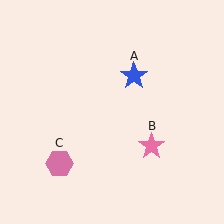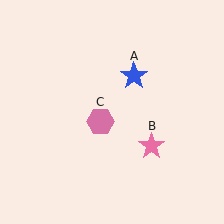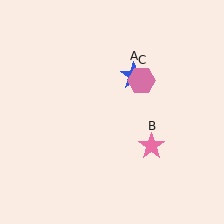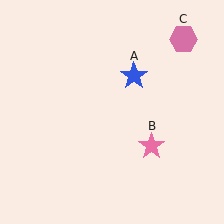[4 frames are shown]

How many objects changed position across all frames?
1 object changed position: pink hexagon (object C).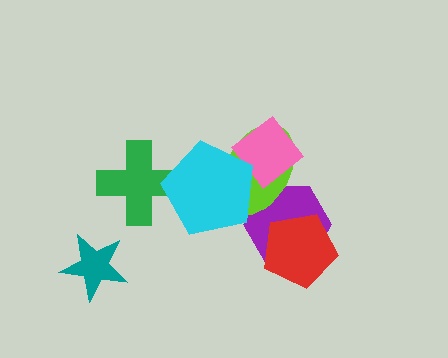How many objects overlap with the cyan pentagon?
3 objects overlap with the cyan pentagon.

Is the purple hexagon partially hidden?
Yes, it is partially covered by another shape.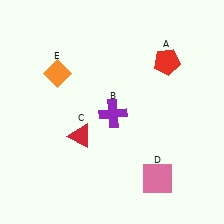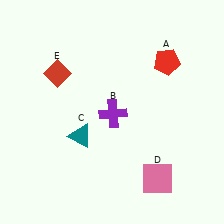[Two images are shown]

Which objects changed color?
C changed from red to teal. E changed from orange to red.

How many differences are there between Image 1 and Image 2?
There are 2 differences between the two images.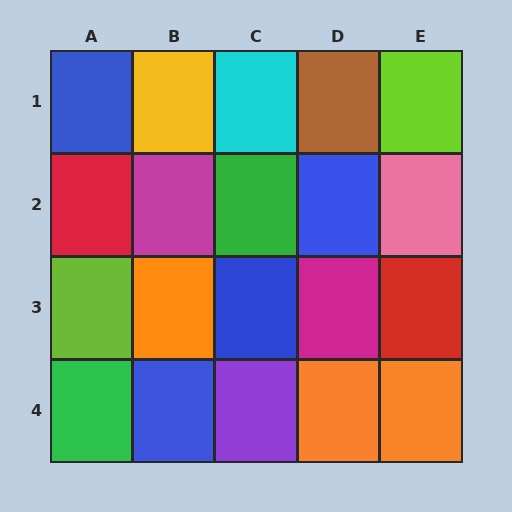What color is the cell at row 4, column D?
Orange.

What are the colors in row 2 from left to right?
Red, magenta, green, blue, pink.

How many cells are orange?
3 cells are orange.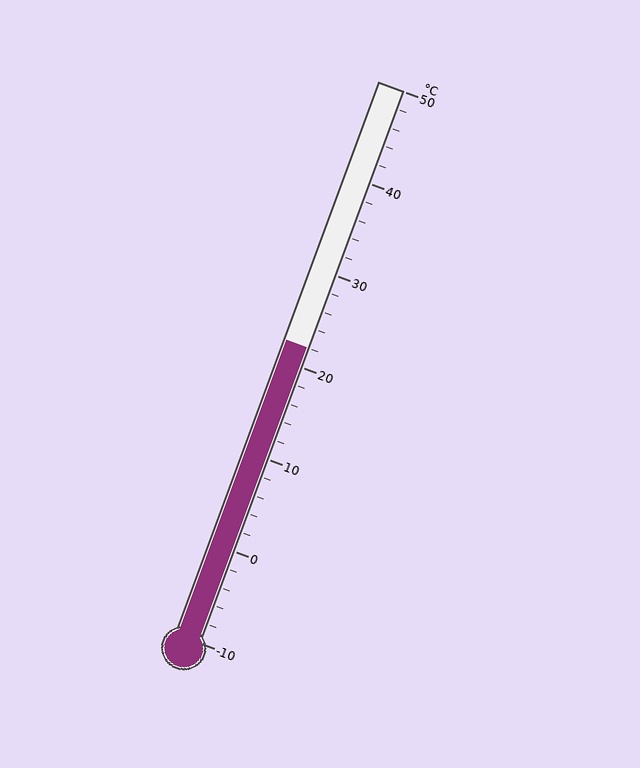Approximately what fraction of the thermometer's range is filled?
The thermometer is filled to approximately 55% of its range.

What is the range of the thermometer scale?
The thermometer scale ranges from -10°C to 50°C.